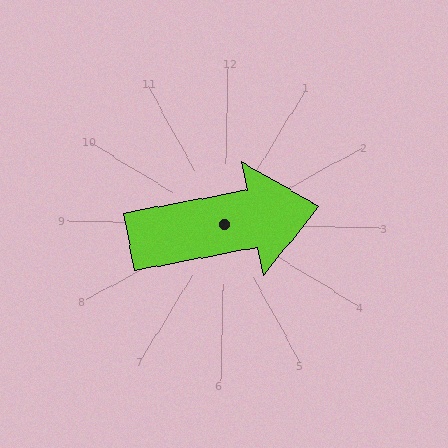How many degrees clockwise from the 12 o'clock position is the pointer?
Approximately 78 degrees.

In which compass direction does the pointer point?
East.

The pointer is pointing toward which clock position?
Roughly 3 o'clock.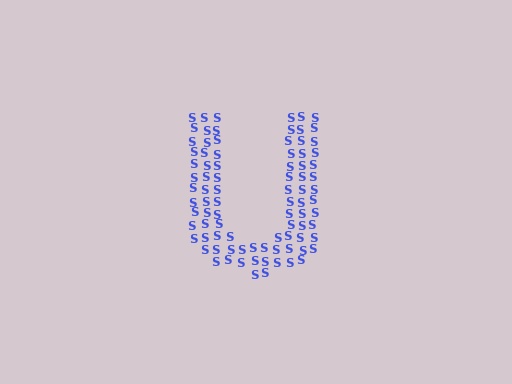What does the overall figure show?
The overall figure shows the letter U.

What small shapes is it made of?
It is made of small letter S's.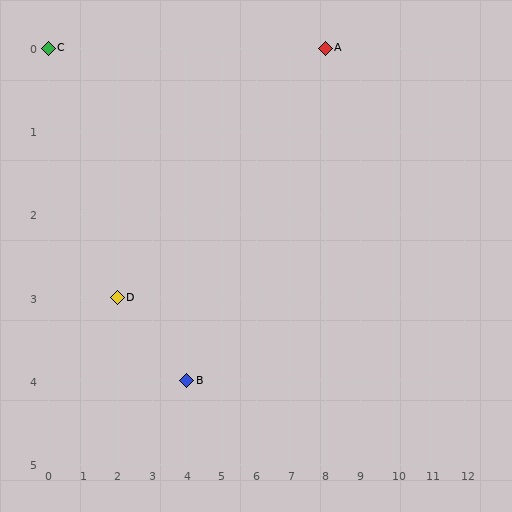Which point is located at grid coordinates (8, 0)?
Point A is at (8, 0).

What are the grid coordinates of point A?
Point A is at grid coordinates (8, 0).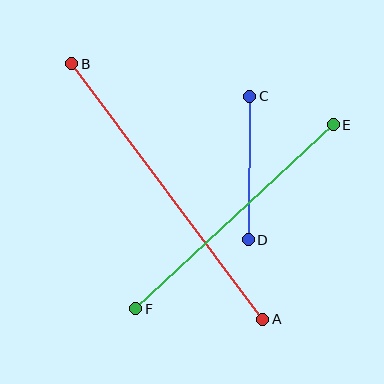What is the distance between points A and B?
The distance is approximately 319 pixels.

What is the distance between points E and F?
The distance is approximately 270 pixels.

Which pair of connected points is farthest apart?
Points A and B are farthest apart.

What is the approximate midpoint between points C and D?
The midpoint is at approximately (249, 168) pixels.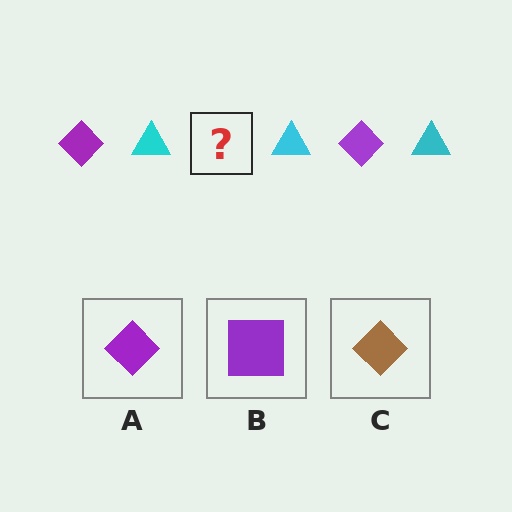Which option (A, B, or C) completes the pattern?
A.